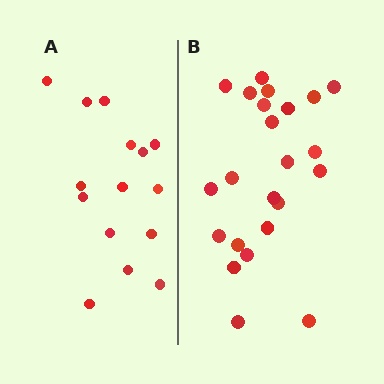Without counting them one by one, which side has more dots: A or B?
Region B (the right region) has more dots.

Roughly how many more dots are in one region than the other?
Region B has roughly 8 or so more dots than region A.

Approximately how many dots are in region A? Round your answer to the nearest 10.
About 20 dots. (The exact count is 15, which rounds to 20.)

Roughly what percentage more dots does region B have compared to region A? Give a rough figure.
About 55% more.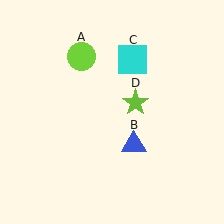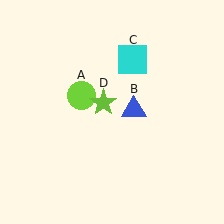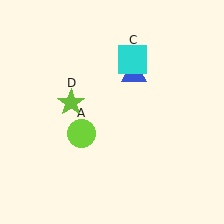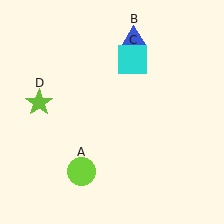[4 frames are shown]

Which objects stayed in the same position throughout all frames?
Cyan square (object C) remained stationary.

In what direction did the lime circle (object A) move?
The lime circle (object A) moved down.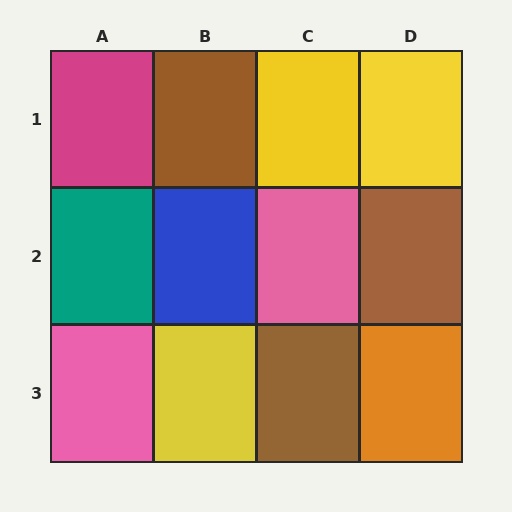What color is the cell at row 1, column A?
Magenta.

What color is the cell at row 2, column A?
Teal.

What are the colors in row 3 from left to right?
Pink, yellow, brown, orange.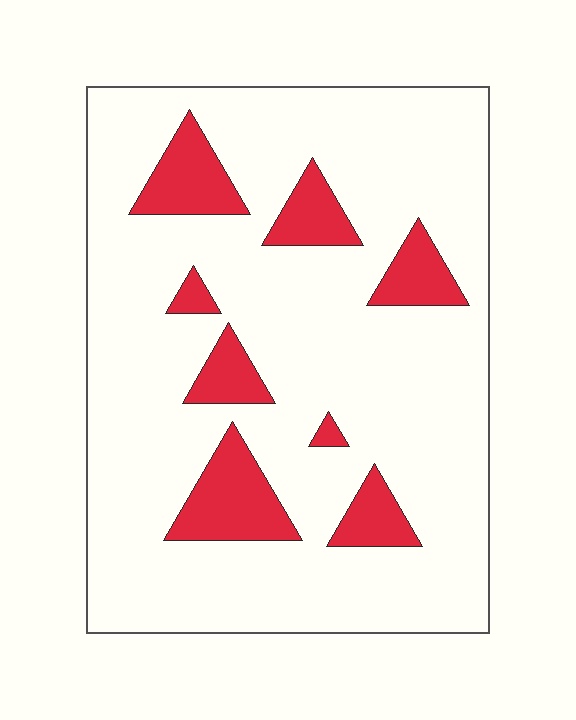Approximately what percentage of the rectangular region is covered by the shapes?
Approximately 15%.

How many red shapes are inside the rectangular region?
8.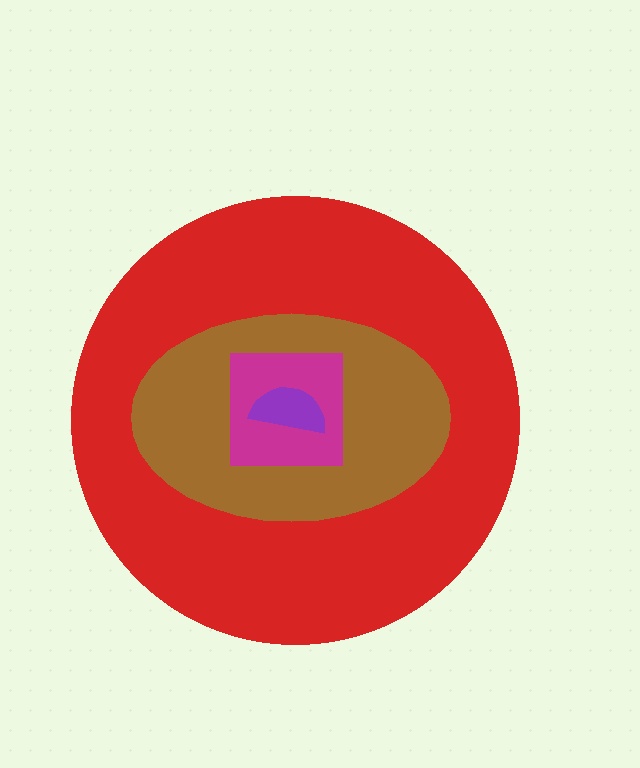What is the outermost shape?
The red circle.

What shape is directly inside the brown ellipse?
The magenta square.